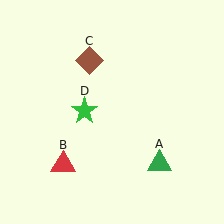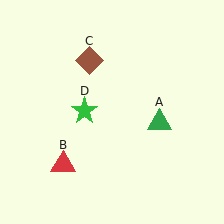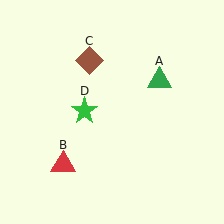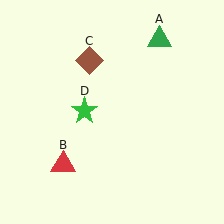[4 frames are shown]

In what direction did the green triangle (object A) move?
The green triangle (object A) moved up.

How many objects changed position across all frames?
1 object changed position: green triangle (object A).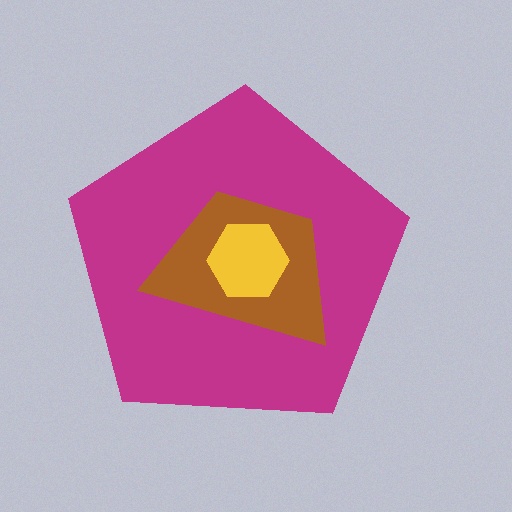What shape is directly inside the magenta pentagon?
The brown trapezoid.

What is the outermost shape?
The magenta pentagon.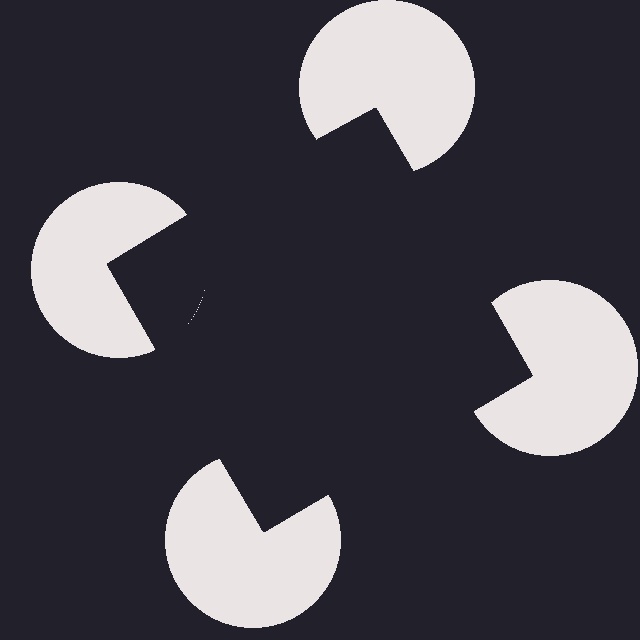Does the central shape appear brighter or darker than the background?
It typically appears slightly darker than the background, even though no actual brightness change is drawn.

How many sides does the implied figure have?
4 sides.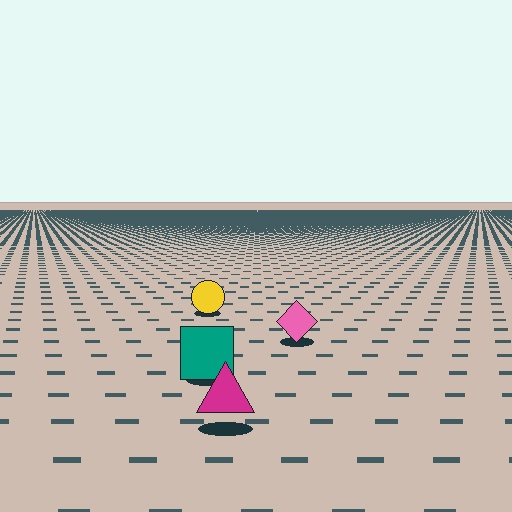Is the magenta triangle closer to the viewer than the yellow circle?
Yes. The magenta triangle is closer — you can tell from the texture gradient: the ground texture is coarser near it.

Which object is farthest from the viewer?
The yellow circle is farthest from the viewer. It appears smaller and the ground texture around it is denser.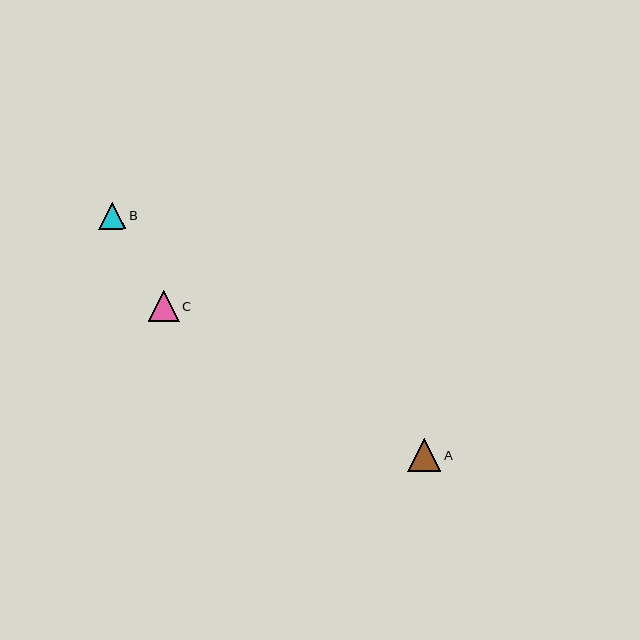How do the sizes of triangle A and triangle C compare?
Triangle A and triangle C are approximately the same size.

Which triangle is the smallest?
Triangle B is the smallest with a size of approximately 27 pixels.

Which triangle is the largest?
Triangle A is the largest with a size of approximately 33 pixels.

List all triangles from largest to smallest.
From largest to smallest: A, C, B.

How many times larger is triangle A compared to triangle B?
Triangle A is approximately 1.2 times the size of triangle B.